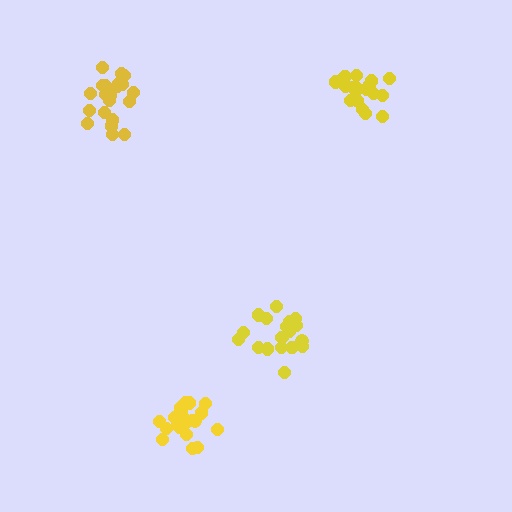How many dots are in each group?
Group 1: 18 dots, Group 2: 21 dots, Group 3: 20 dots, Group 4: 19 dots (78 total).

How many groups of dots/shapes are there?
There are 4 groups.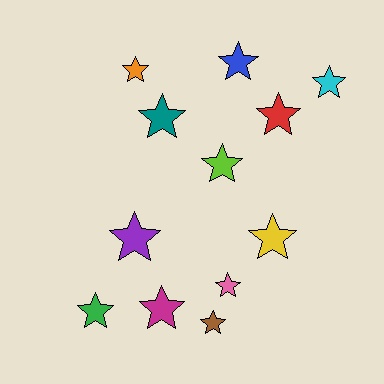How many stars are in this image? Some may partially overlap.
There are 12 stars.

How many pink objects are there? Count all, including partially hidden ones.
There is 1 pink object.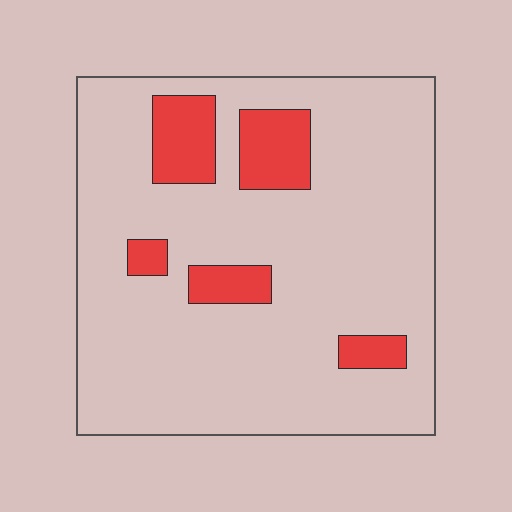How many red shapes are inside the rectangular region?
5.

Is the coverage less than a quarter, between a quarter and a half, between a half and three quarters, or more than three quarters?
Less than a quarter.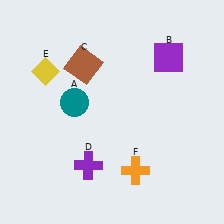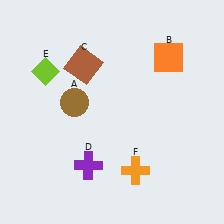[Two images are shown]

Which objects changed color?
A changed from teal to brown. B changed from purple to orange. E changed from yellow to lime.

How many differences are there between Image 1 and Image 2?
There are 3 differences between the two images.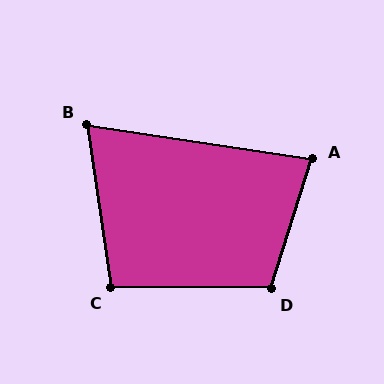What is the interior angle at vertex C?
Approximately 99 degrees (obtuse).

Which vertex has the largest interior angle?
D, at approximately 107 degrees.